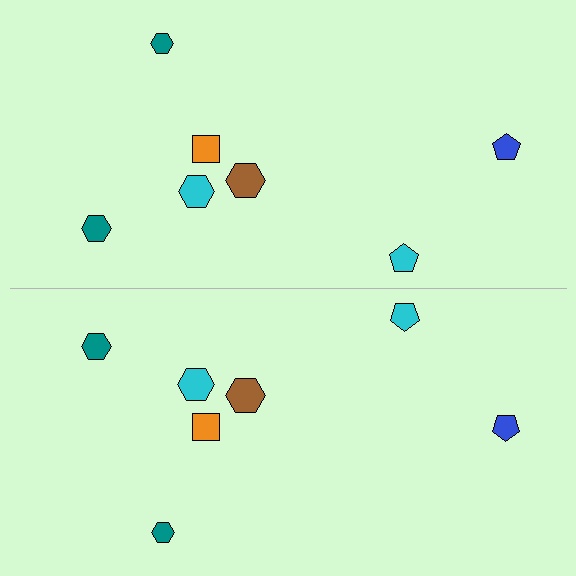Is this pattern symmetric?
Yes, this pattern has bilateral (reflection) symmetry.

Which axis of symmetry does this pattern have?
The pattern has a horizontal axis of symmetry running through the center of the image.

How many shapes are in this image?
There are 14 shapes in this image.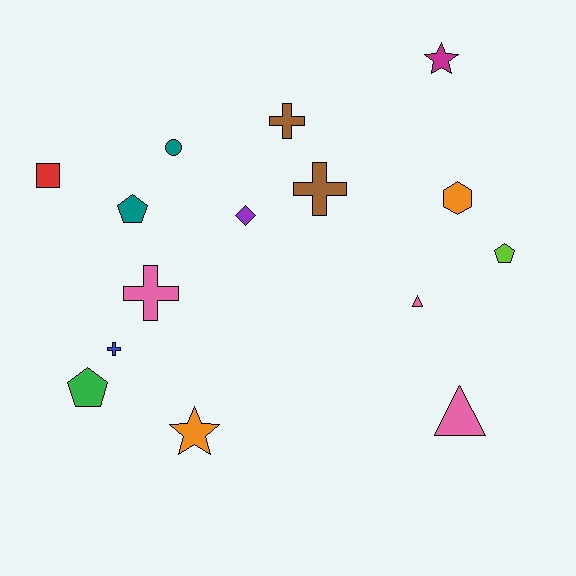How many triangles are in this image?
There are 2 triangles.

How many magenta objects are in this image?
There is 1 magenta object.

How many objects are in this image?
There are 15 objects.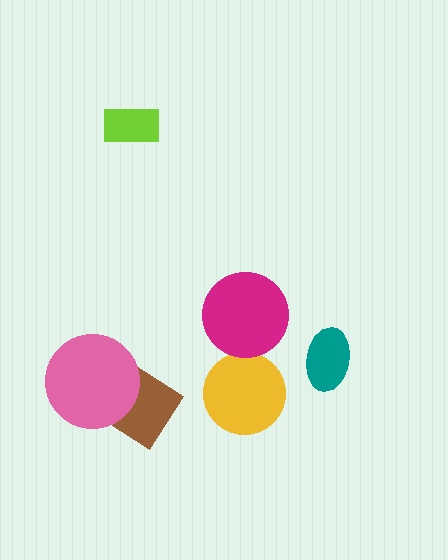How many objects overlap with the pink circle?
1 object overlaps with the pink circle.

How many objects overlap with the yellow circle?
0 objects overlap with the yellow circle.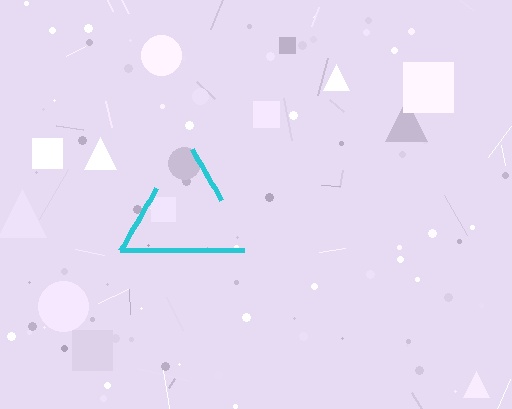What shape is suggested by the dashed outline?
The dashed outline suggests a triangle.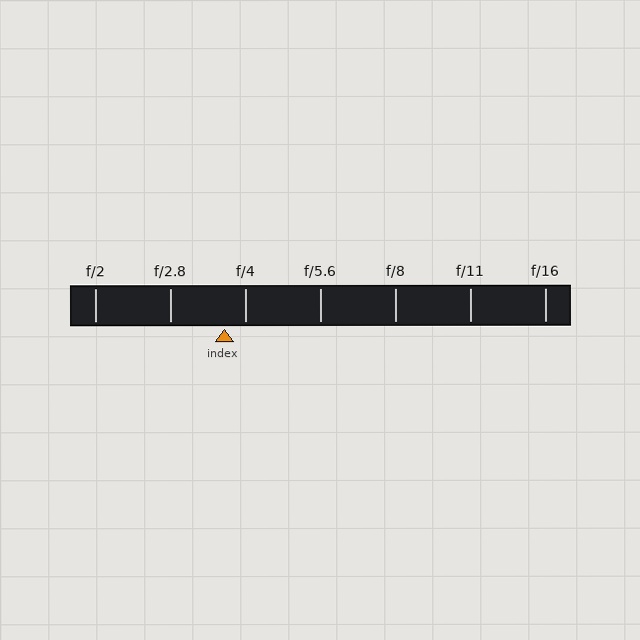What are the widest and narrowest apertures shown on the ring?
The widest aperture shown is f/2 and the narrowest is f/16.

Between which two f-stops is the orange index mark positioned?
The index mark is between f/2.8 and f/4.